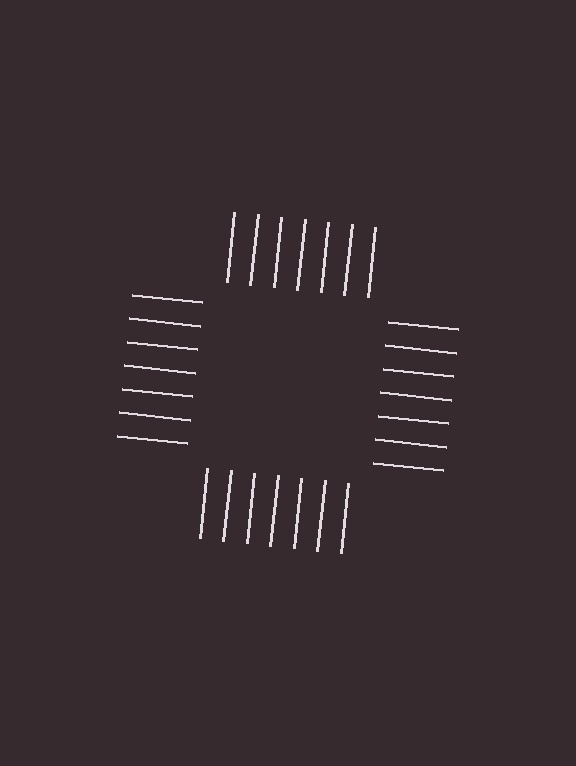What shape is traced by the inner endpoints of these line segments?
An illusory square — the line segments terminate on its edges but no continuous stroke is drawn.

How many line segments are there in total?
28 — 7 along each of the 4 edges.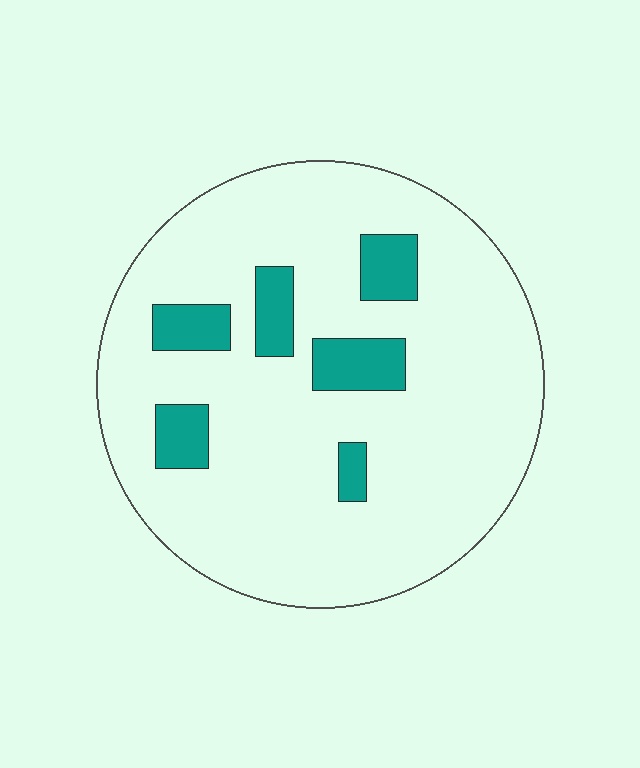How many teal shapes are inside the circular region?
6.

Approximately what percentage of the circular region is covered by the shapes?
Approximately 15%.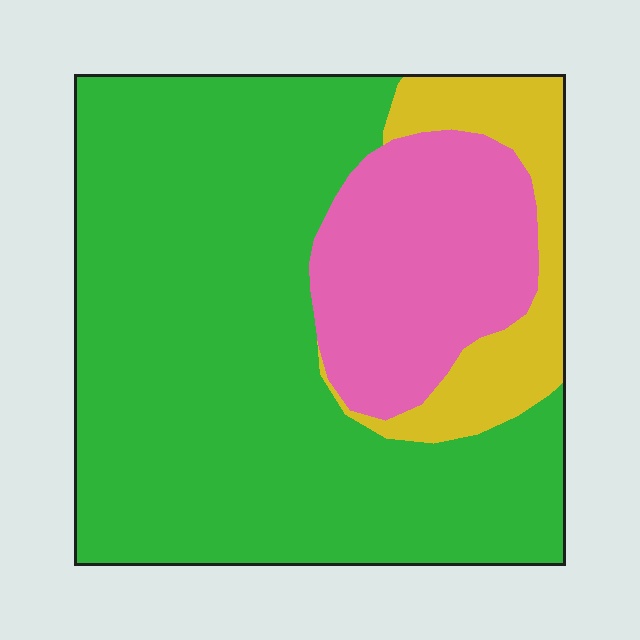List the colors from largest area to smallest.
From largest to smallest: green, pink, yellow.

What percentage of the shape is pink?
Pink takes up between a sixth and a third of the shape.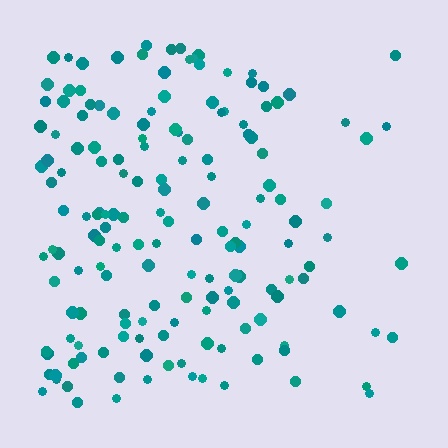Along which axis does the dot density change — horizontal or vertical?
Horizontal.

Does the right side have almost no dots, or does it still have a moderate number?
Still a moderate number, just noticeably fewer than the left.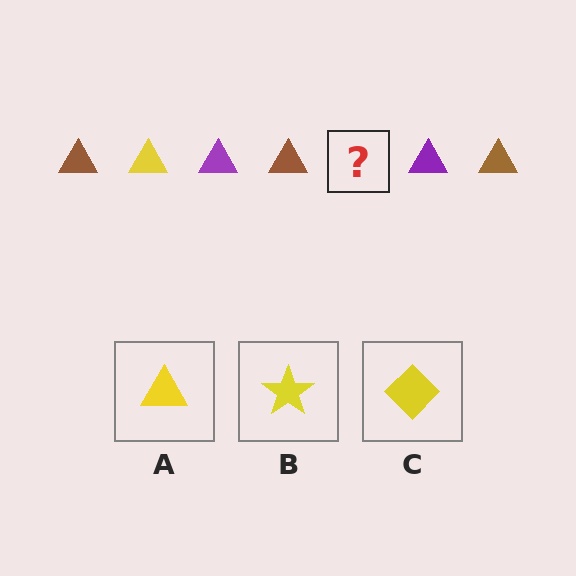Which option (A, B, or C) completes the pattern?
A.